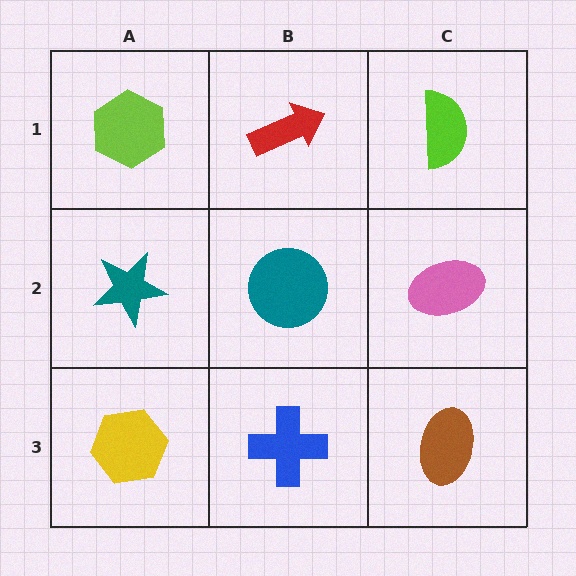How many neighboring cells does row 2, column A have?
3.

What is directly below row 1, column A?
A teal star.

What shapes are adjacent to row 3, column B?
A teal circle (row 2, column B), a yellow hexagon (row 3, column A), a brown ellipse (row 3, column C).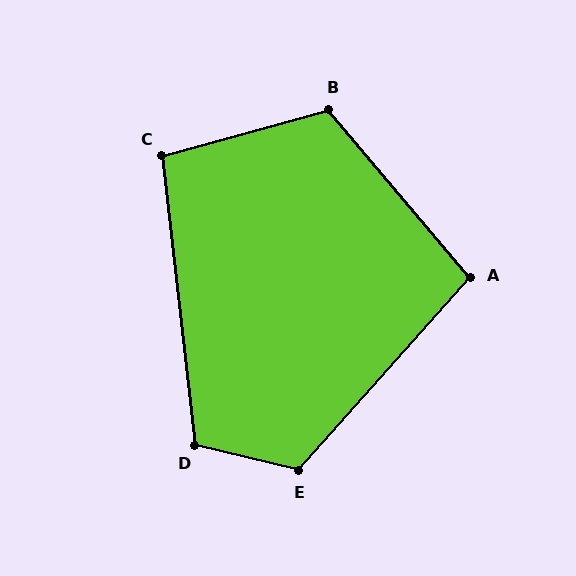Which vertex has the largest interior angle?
E, at approximately 118 degrees.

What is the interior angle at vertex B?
Approximately 115 degrees (obtuse).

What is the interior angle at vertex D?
Approximately 110 degrees (obtuse).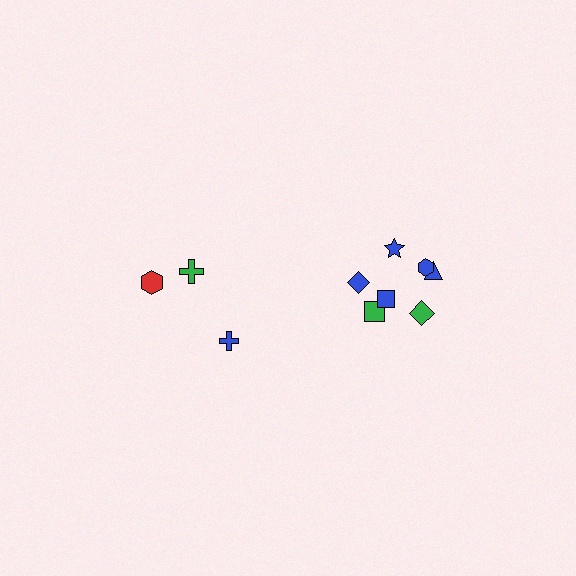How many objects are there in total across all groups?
There are 10 objects.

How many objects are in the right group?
There are 7 objects.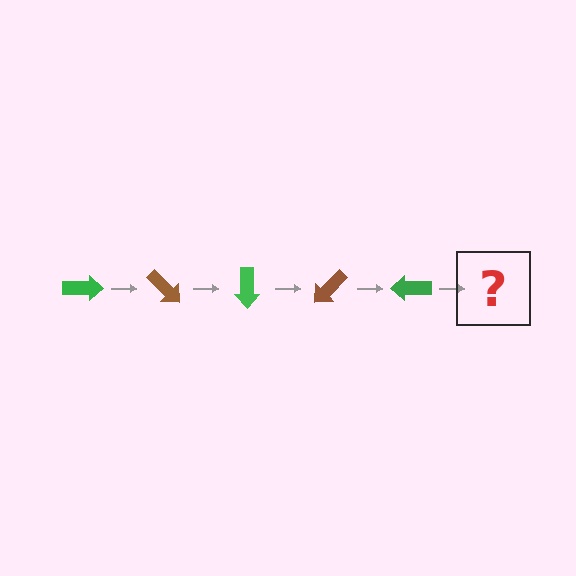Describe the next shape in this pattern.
It should be a brown arrow, rotated 225 degrees from the start.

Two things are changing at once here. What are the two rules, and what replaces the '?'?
The two rules are that it rotates 45 degrees each step and the color cycles through green and brown. The '?' should be a brown arrow, rotated 225 degrees from the start.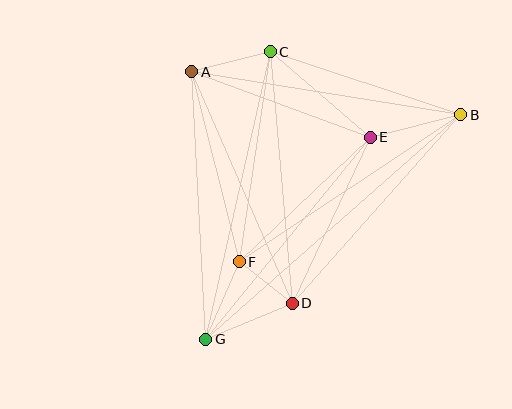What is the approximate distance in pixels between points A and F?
The distance between A and F is approximately 196 pixels.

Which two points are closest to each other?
Points D and F are closest to each other.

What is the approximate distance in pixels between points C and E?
The distance between C and E is approximately 131 pixels.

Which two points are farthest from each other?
Points B and G are farthest from each other.